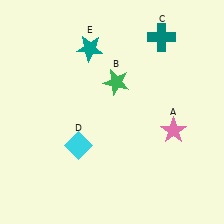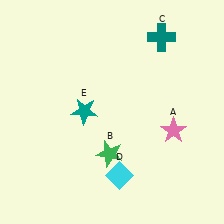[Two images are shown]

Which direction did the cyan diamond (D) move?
The cyan diamond (D) moved right.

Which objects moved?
The objects that moved are: the green star (B), the cyan diamond (D), the teal star (E).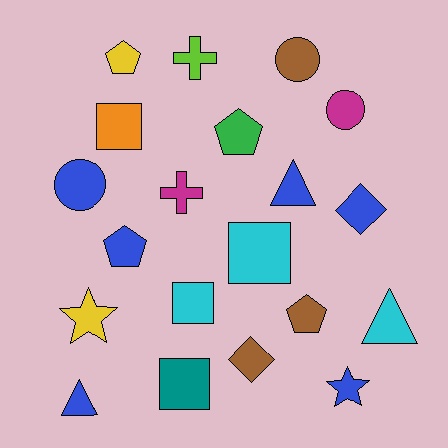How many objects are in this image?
There are 20 objects.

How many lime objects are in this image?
There is 1 lime object.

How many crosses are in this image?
There are 2 crosses.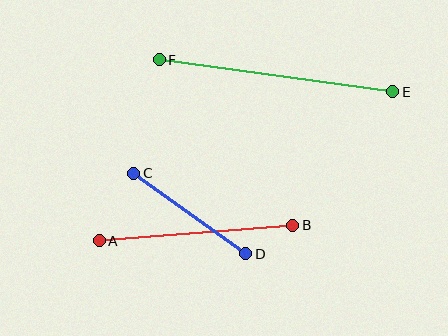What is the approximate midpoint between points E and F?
The midpoint is at approximately (276, 76) pixels.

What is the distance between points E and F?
The distance is approximately 236 pixels.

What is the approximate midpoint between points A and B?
The midpoint is at approximately (196, 233) pixels.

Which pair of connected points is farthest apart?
Points E and F are farthest apart.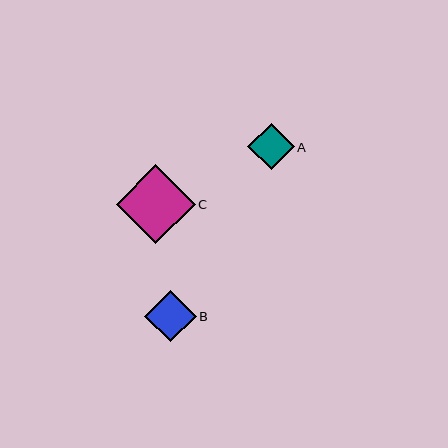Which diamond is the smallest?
Diamond A is the smallest with a size of approximately 46 pixels.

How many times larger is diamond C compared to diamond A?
Diamond C is approximately 1.7 times the size of diamond A.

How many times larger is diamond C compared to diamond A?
Diamond C is approximately 1.7 times the size of diamond A.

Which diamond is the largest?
Diamond C is the largest with a size of approximately 79 pixels.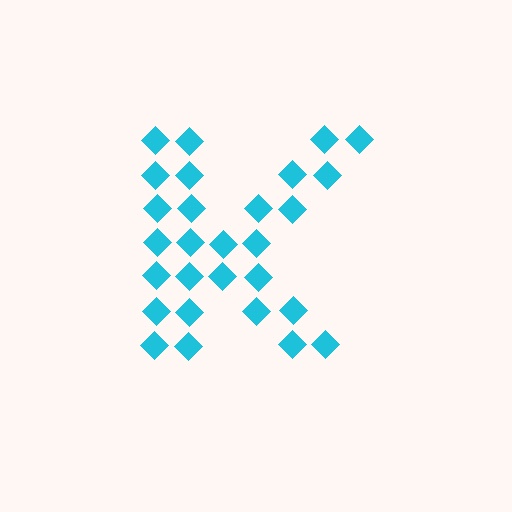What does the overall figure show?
The overall figure shows the letter K.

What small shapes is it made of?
It is made of small diamonds.